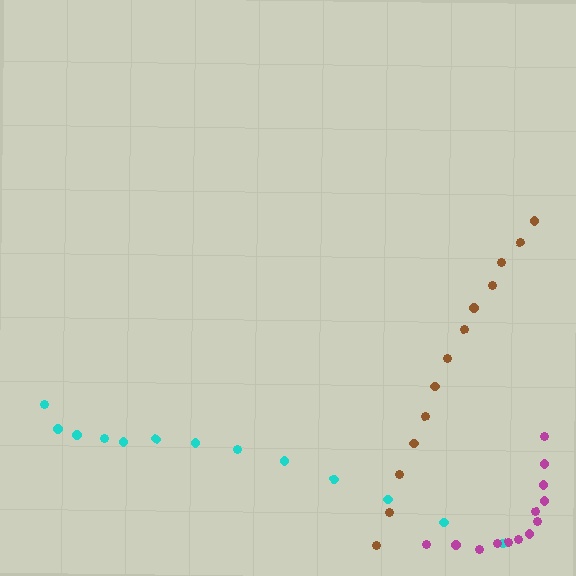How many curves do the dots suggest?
There are 3 distinct paths.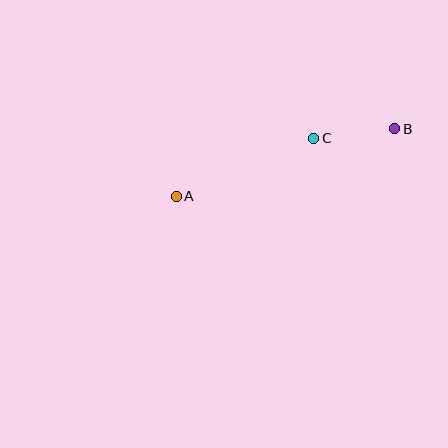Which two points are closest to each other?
Points B and C are closest to each other.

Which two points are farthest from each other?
Points A and B are farthest from each other.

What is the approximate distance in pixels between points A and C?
The distance between A and C is approximately 149 pixels.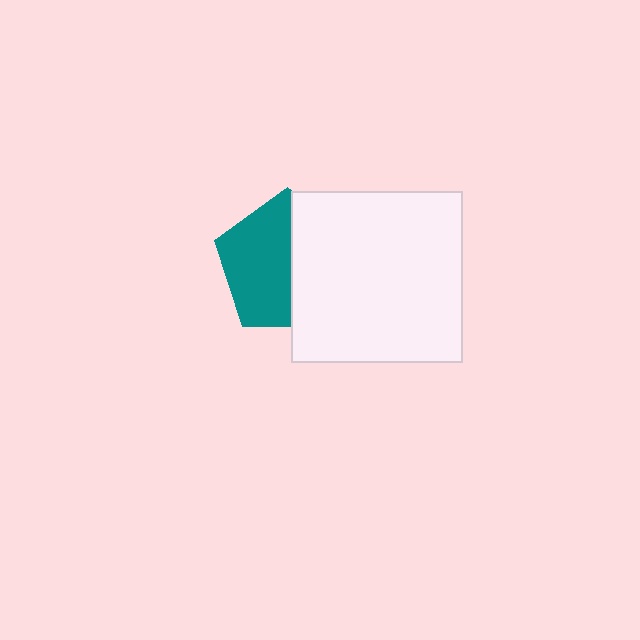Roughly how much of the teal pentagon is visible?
About half of it is visible (roughly 54%).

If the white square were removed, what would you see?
You would see the complete teal pentagon.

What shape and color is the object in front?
The object in front is a white square.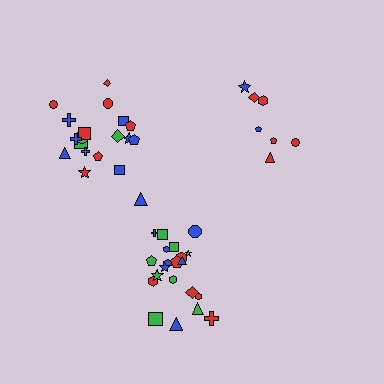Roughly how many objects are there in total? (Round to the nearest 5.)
Roughly 45 objects in total.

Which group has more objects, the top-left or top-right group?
The top-left group.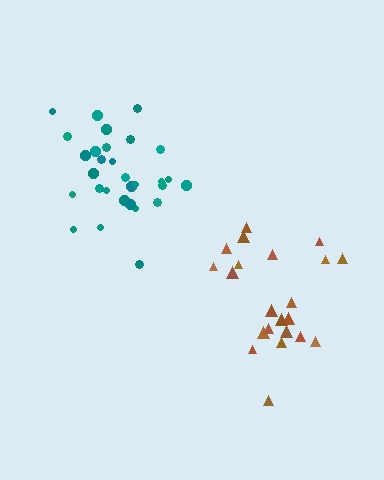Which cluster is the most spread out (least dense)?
Brown.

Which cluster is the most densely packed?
Teal.